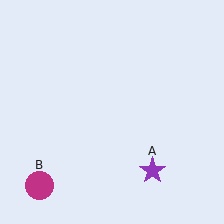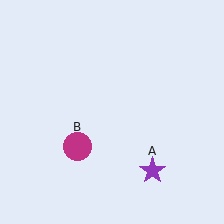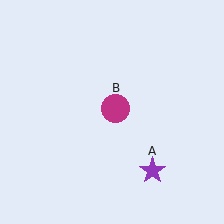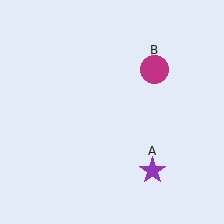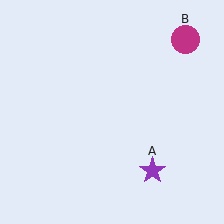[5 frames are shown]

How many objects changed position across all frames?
1 object changed position: magenta circle (object B).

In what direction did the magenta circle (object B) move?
The magenta circle (object B) moved up and to the right.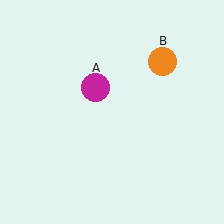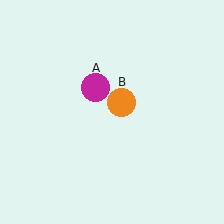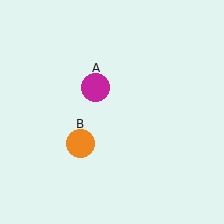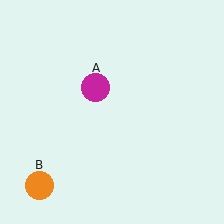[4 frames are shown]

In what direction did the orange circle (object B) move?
The orange circle (object B) moved down and to the left.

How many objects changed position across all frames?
1 object changed position: orange circle (object B).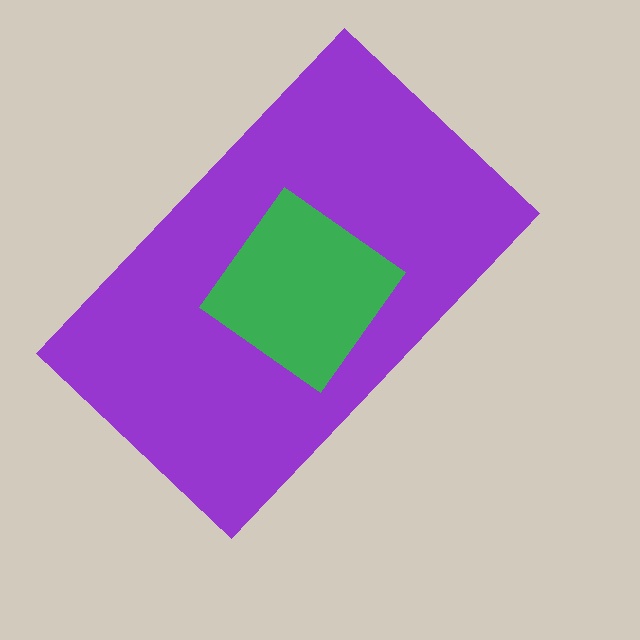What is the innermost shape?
The green diamond.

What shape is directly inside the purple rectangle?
The green diamond.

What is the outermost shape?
The purple rectangle.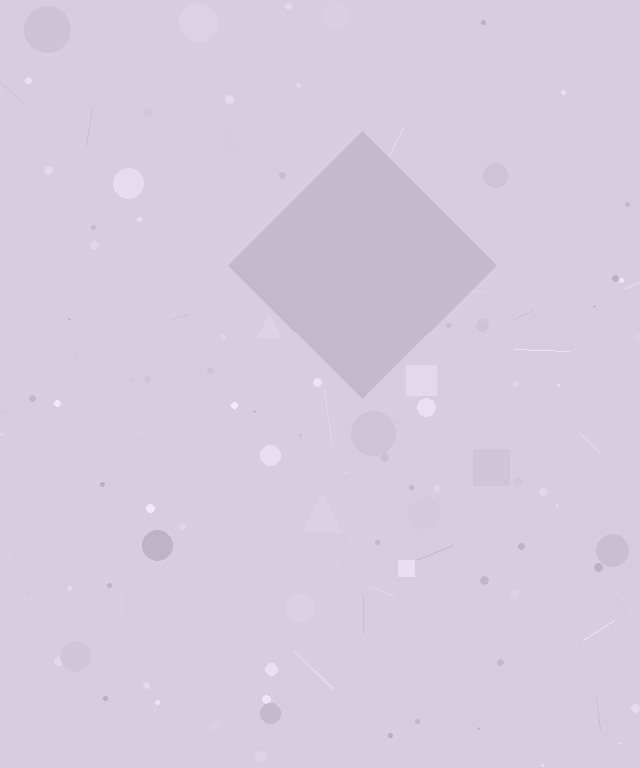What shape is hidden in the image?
A diamond is hidden in the image.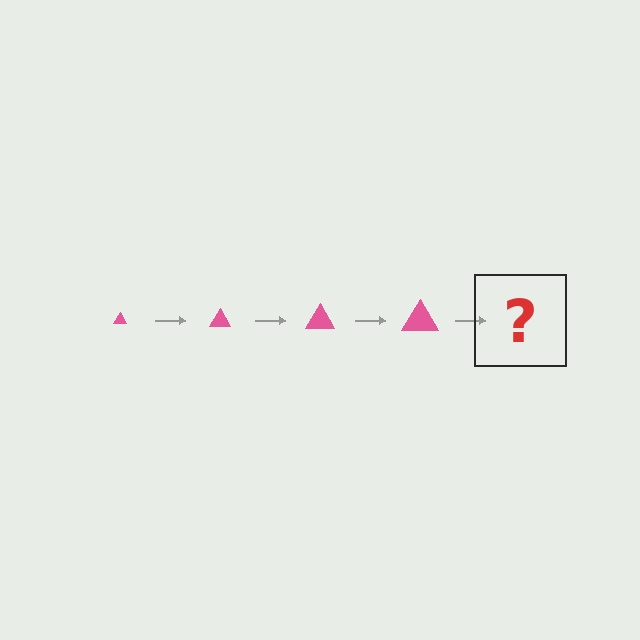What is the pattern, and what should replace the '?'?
The pattern is that the triangle gets progressively larger each step. The '?' should be a pink triangle, larger than the previous one.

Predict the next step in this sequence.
The next step is a pink triangle, larger than the previous one.